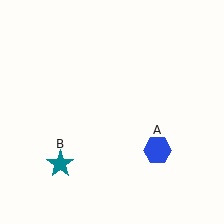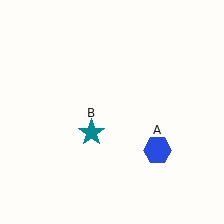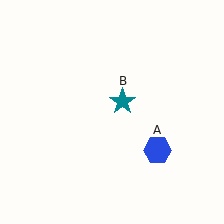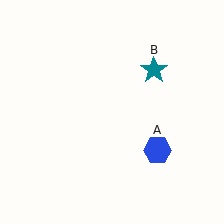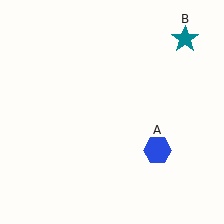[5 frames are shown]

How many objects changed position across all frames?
1 object changed position: teal star (object B).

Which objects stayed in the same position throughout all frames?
Blue hexagon (object A) remained stationary.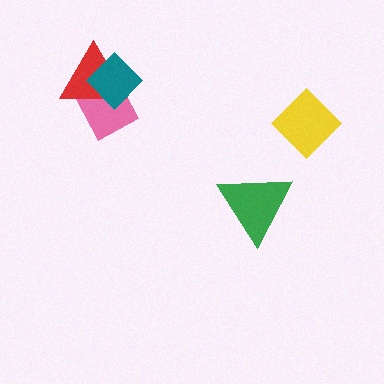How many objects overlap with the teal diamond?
2 objects overlap with the teal diamond.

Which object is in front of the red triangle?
The teal diamond is in front of the red triangle.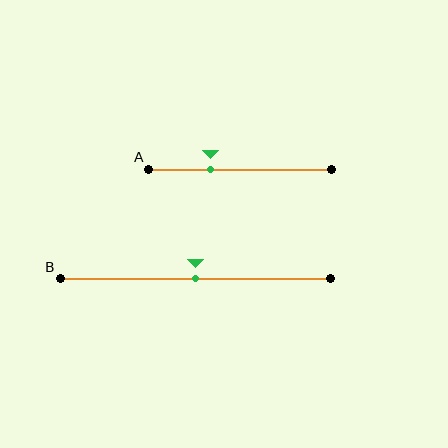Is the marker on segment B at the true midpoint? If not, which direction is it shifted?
Yes, the marker on segment B is at the true midpoint.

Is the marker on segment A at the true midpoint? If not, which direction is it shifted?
No, the marker on segment A is shifted to the left by about 16% of the segment length.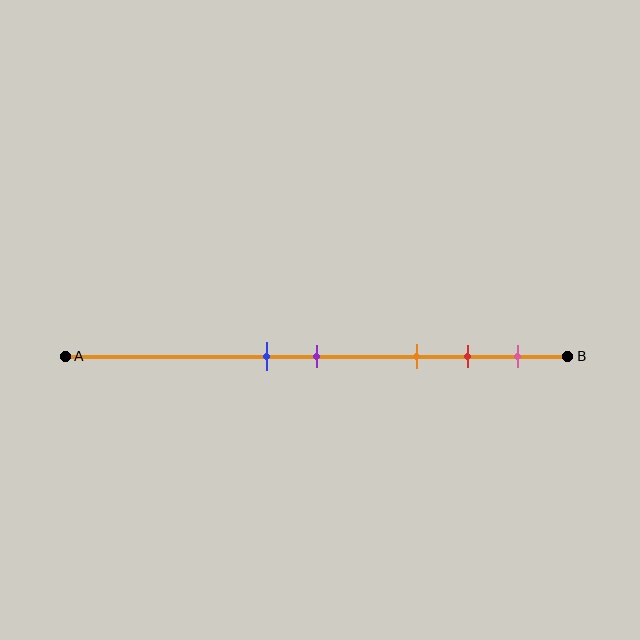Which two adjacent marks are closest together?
The blue and purple marks are the closest adjacent pair.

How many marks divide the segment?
There are 5 marks dividing the segment.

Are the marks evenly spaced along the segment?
No, the marks are not evenly spaced.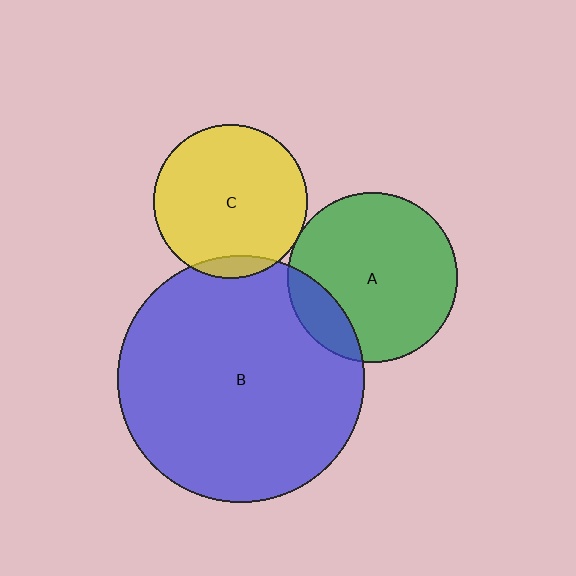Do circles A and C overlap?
Yes.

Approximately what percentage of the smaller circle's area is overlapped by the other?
Approximately 5%.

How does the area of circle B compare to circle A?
Approximately 2.1 times.